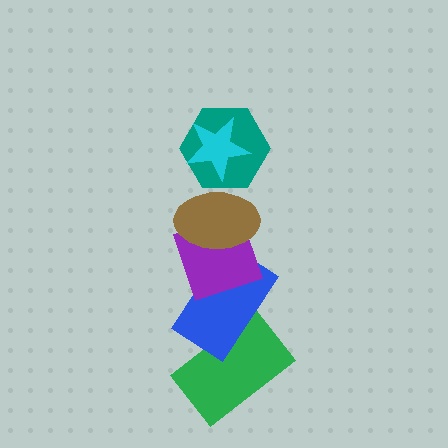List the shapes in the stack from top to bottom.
From top to bottom: the cyan star, the teal hexagon, the brown ellipse, the purple diamond, the blue rectangle, the green rectangle.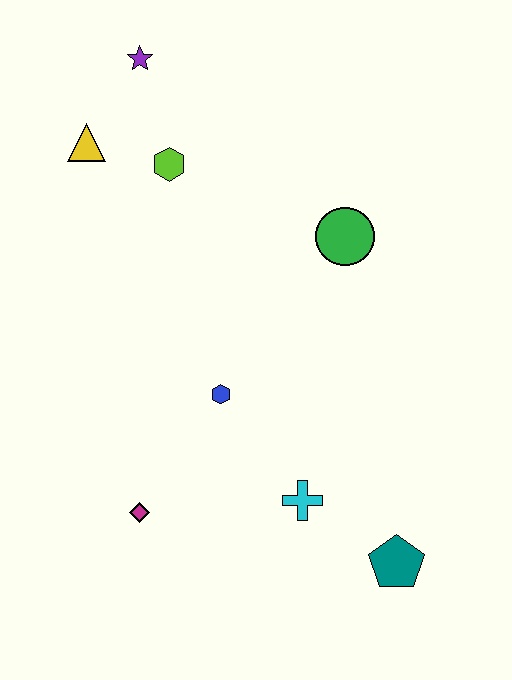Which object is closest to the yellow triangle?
The lime hexagon is closest to the yellow triangle.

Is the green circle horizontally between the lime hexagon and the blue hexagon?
No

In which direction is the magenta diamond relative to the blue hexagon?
The magenta diamond is below the blue hexagon.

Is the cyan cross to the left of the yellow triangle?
No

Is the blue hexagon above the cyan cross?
Yes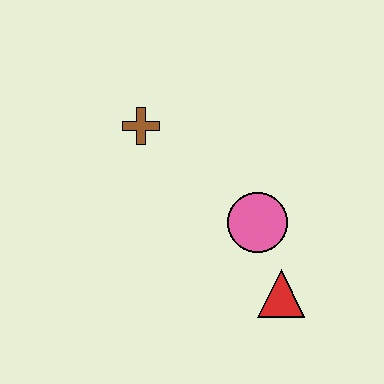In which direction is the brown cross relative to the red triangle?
The brown cross is above the red triangle.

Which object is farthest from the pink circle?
The brown cross is farthest from the pink circle.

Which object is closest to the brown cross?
The pink circle is closest to the brown cross.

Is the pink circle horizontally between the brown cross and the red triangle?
Yes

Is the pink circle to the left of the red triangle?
Yes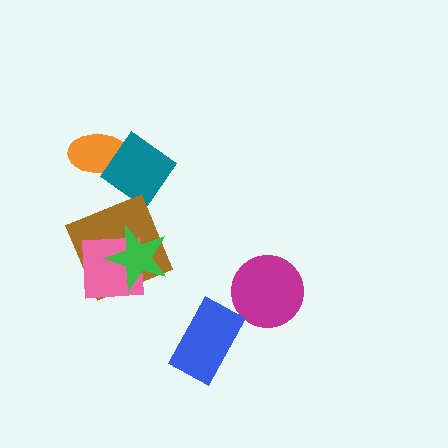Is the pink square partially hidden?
Yes, it is partially covered by another shape.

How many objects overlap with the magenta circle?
0 objects overlap with the magenta circle.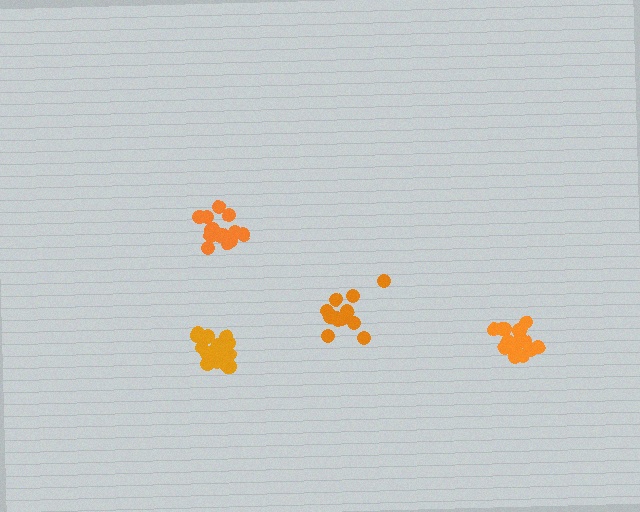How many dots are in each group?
Group 1: 14 dots, Group 2: 15 dots, Group 3: 20 dots, Group 4: 14 dots (63 total).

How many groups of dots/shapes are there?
There are 4 groups.